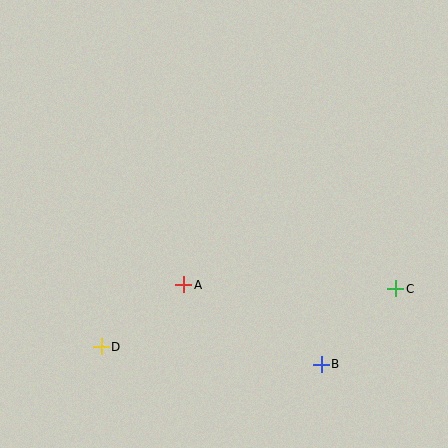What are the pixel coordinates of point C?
Point C is at (396, 289).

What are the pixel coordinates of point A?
Point A is at (184, 285).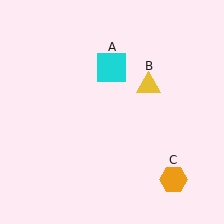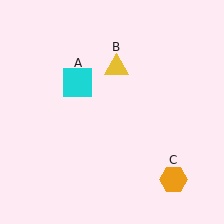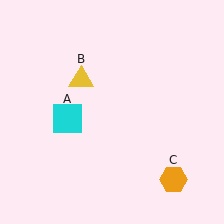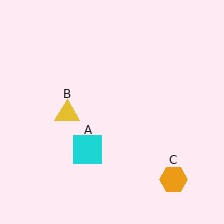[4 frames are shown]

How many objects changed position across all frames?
2 objects changed position: cyan square (object A), yellow triangle (object B).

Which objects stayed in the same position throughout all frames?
Orange hexagon (object C) remained stationary.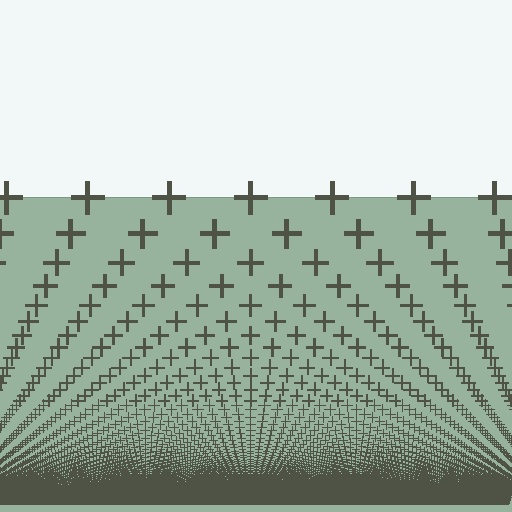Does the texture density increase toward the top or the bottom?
Density increases toward the bottom.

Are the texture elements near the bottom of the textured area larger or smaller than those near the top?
Smaller. The gradient is inverted — elements near the bottom are smaller and denser.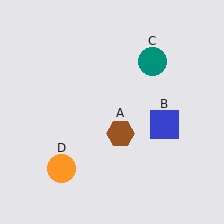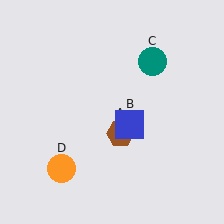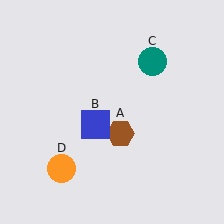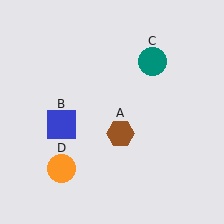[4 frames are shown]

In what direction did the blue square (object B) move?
The blue square (object B) moved left.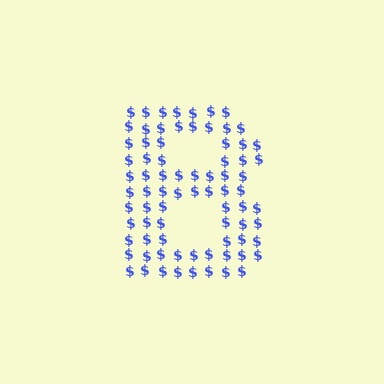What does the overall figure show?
The overall figure shows the letter B.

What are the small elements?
The small elements are dollar signs.